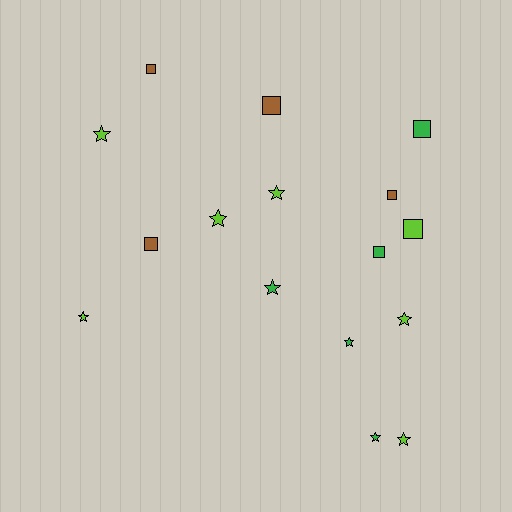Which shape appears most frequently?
Star, with 9 objects.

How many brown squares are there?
There are 4 brown squares.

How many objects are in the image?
There are 16 objects.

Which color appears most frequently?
Lime, with 7 objects.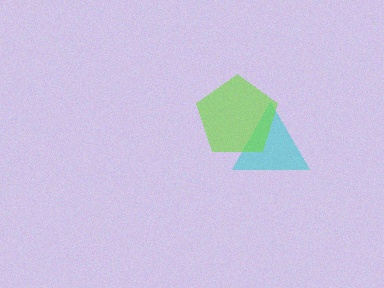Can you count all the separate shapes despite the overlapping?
Yes, there are 2 separate shapes.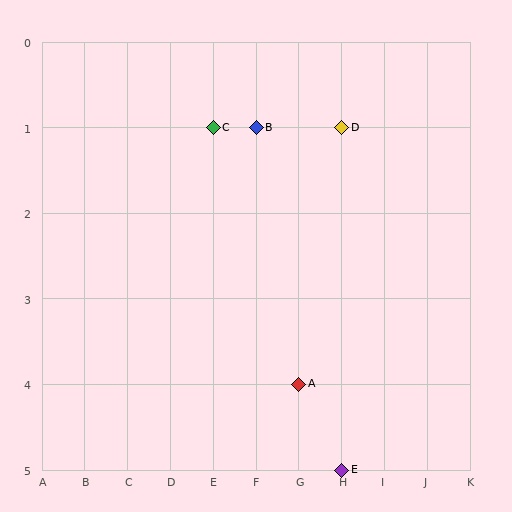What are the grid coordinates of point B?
Point B is at grid coordinates (F, 1).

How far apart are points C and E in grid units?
Points C and E are 3 columns and 4 rows apart (about 5.0 grid units diagonally).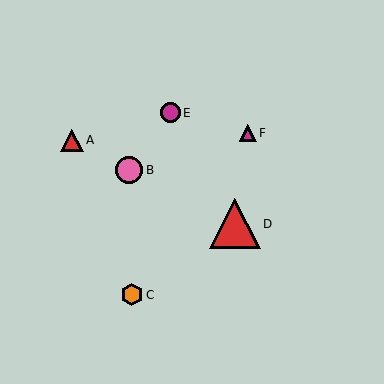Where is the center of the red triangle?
The center of the red triangle is at (235, 224).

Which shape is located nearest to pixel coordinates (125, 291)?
The orange hexagon (labeled C) at (132, 295) is nearest to that location.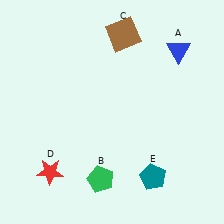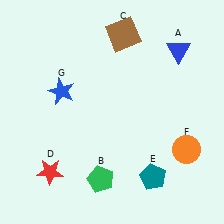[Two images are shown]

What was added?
An orange circle (F), a blue star (G) were added in Image 2.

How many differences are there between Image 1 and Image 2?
There are 2 differences between the two images.